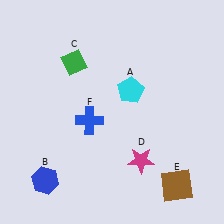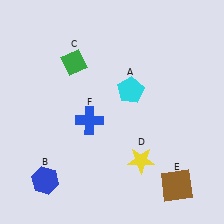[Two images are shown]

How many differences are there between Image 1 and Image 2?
There is 1 difference between the two images.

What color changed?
The star (D) changed from magenta in Image 1 to yellow in Image 2.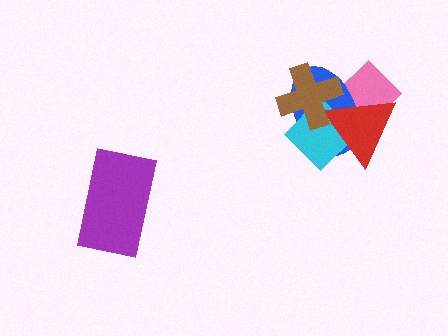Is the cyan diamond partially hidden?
Yes, it is partially covered by another shape.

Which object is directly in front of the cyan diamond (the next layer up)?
The red triangle is directly in front of the cyan diamond.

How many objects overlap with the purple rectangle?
0 objects overlap with the purple rectangle.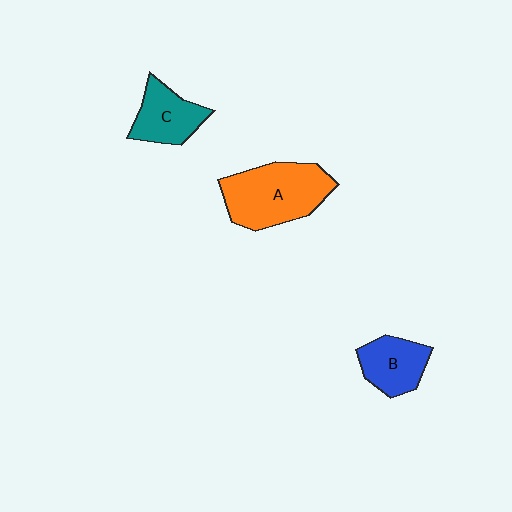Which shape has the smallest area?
Shape B (blue).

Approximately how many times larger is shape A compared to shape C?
Approximately 1.7 times.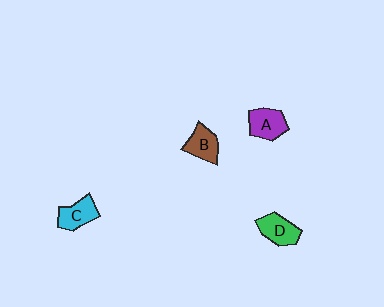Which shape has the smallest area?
Shape B (brown).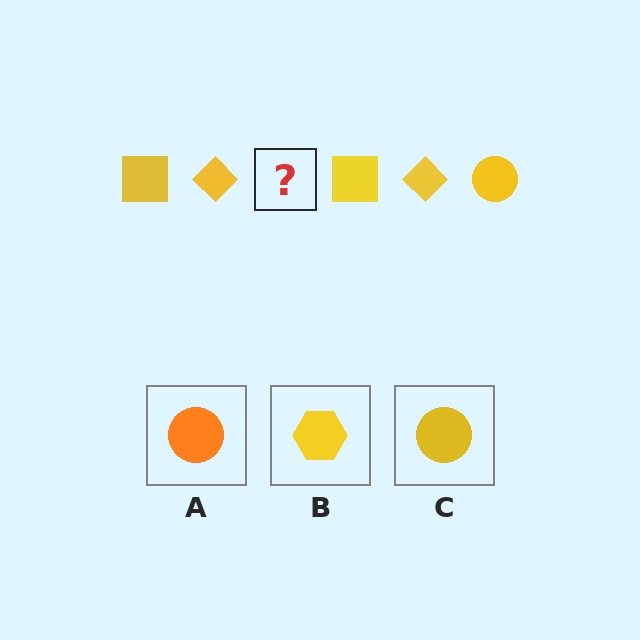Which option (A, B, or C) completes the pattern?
C.